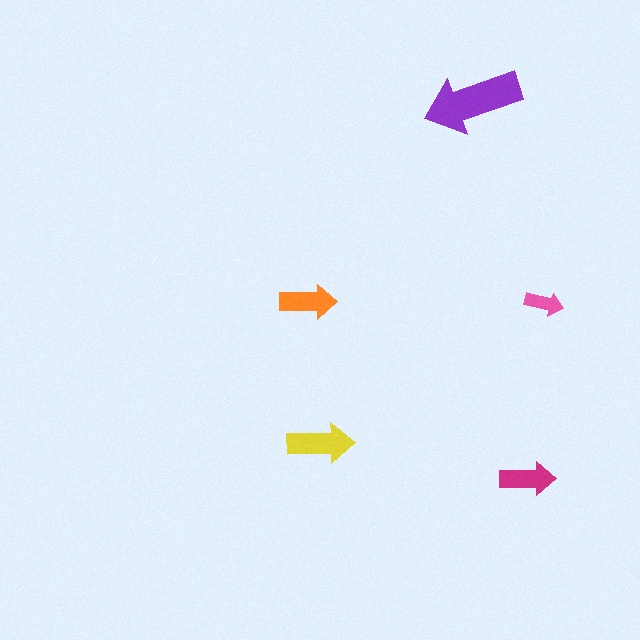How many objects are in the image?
There are 5 objects in the image.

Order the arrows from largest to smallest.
the purple one, the yellow one, the orange one, the magenta one, the pink one.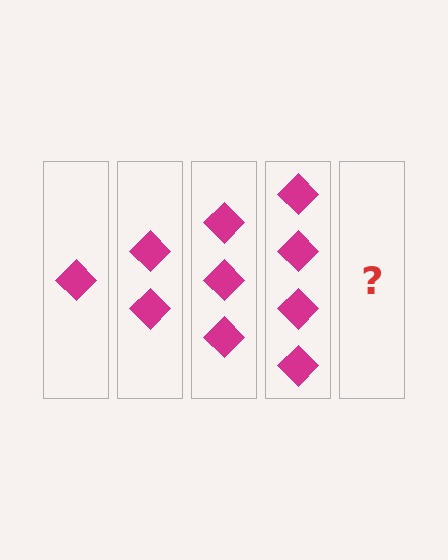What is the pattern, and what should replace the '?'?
The pattern is that each step adds one more diamond. The '?' should be 5 diamonds.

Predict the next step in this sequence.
The next step is 5 diamonds.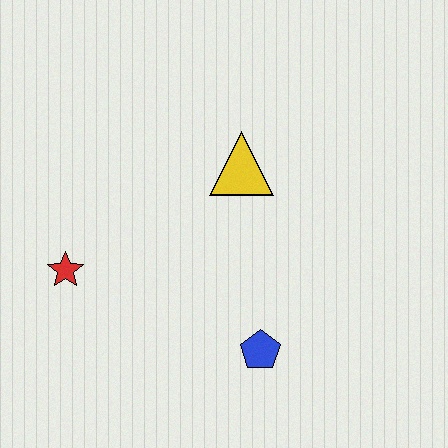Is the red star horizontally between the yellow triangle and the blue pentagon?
No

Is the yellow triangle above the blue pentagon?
Yes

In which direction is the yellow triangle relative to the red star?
The yellow triangle is to the right of the red star.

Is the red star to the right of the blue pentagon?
No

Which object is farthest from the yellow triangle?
The red star is farthest from the yellow triangle.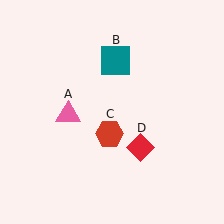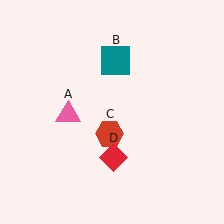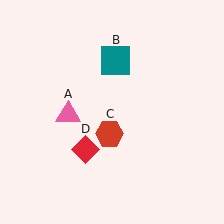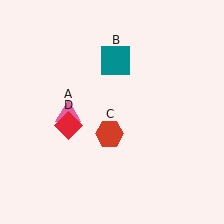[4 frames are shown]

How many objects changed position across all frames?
1 object changed position: red diamond (object D).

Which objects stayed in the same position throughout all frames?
Pink triangle (object A) and teal square (object B) and red hexagon (object C) remained stationary.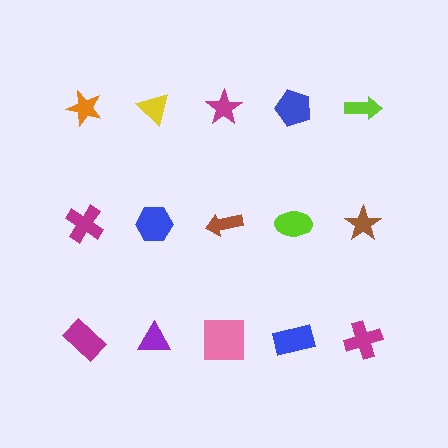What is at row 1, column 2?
A yellow triangle.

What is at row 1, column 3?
A magenta star.